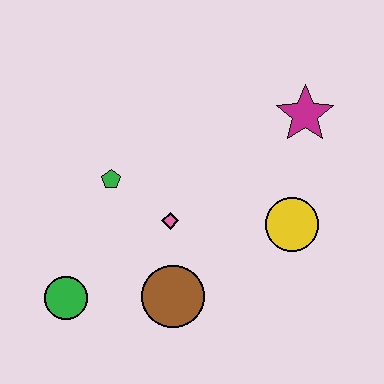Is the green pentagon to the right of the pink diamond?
No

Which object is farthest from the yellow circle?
The green circle is farthest from the yellow circle.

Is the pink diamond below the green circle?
No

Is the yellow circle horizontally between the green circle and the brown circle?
No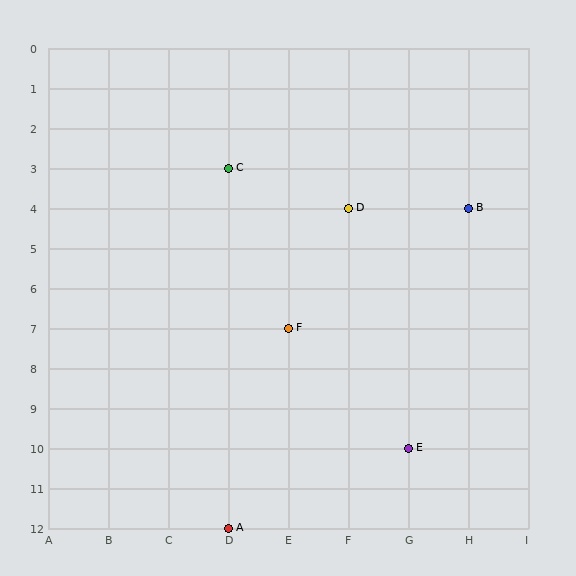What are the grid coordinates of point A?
Point A is at grid coordinates (D, 12).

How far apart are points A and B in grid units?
Points A and B are 4 columns and 8 rows apart (about 8.9 grid units diagonally).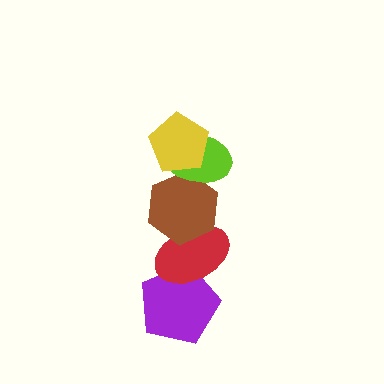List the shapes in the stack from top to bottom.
From top to bottom: the yellow pentagon, the lime ellipse, the brown hexagon, the red ellipse, the purple pentagon.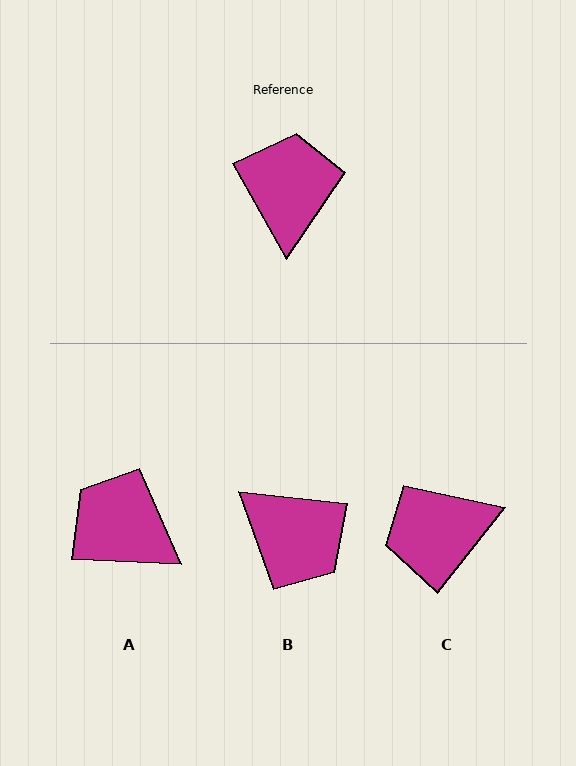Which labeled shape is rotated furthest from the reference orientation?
B, about 126 degrees away.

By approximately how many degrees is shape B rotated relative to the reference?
Approximately 126 degrees clockwise.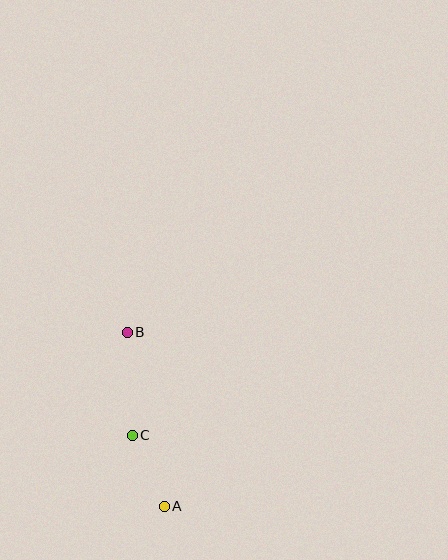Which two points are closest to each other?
Points A and C are closest to each other.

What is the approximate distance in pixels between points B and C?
The distance between B and C is approximately 103 pixels.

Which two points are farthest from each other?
Points A and B are farthest from each other.